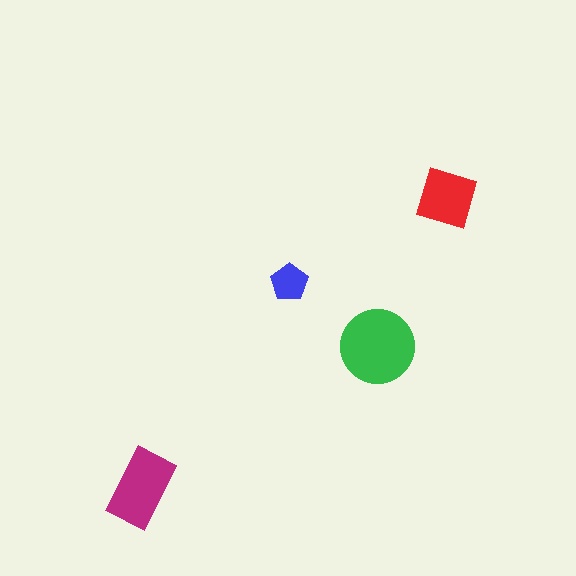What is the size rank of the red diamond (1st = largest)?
3rd.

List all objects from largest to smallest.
The green circle, the magenta rectangle, the red diamond, the blue pentagon.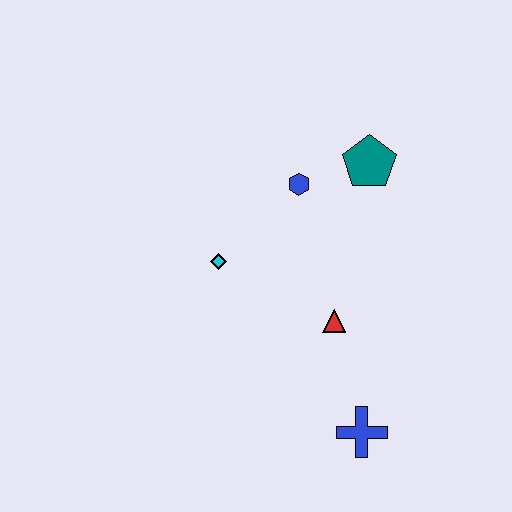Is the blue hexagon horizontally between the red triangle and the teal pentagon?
No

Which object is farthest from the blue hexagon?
The blue cross is farthest from the blue hexagon.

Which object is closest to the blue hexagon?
The teal pentagon is closest to the blue hexagon.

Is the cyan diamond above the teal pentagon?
No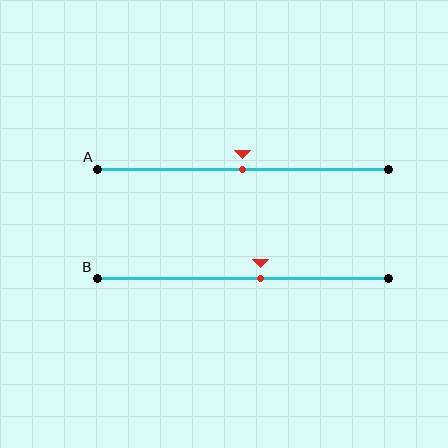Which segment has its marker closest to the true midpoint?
Segment A has its marker closest to the true midpoint.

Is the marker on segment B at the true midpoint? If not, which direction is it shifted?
No, the marker on segment B is shifted to the right by about 6% of the segment length.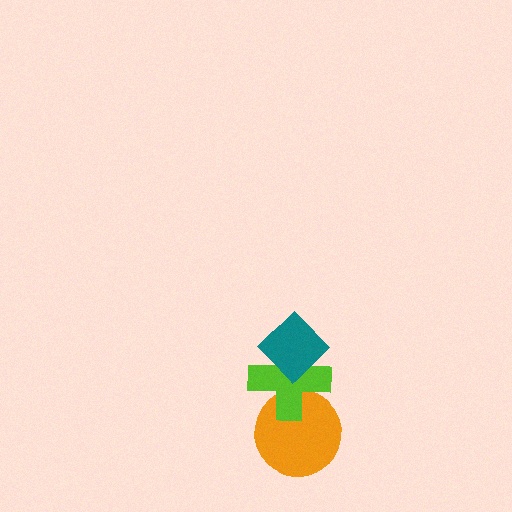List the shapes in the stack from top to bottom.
From top to bottom: the teal diamond, the lime cross, the orange circle.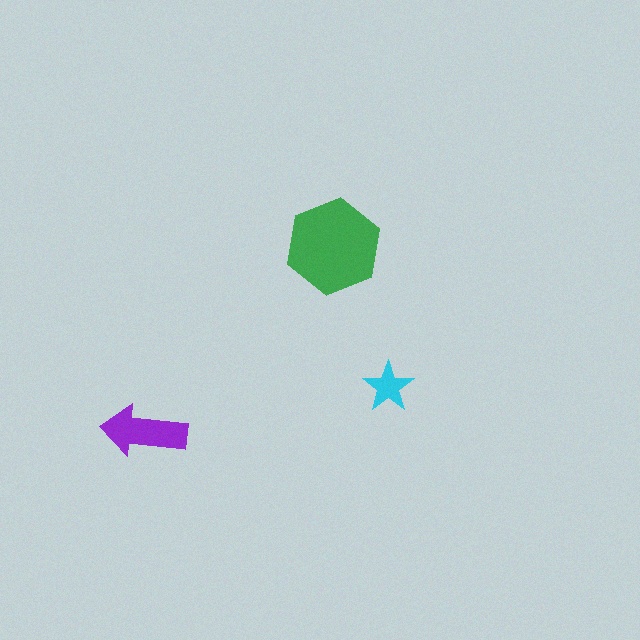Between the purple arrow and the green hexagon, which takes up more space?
The green hexagon.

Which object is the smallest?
The cyan star.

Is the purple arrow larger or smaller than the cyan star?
Larger.